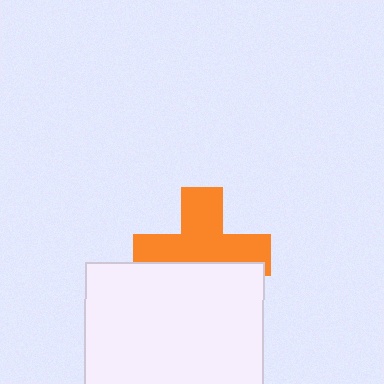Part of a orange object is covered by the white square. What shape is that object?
It is a cross.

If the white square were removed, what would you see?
You would see the complete orange cross.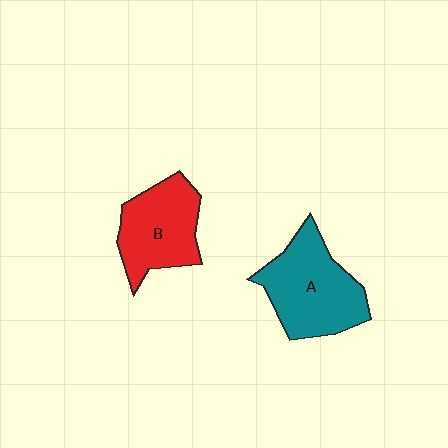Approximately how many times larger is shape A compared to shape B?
Approximately 1.2 times.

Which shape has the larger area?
Shape A (teal).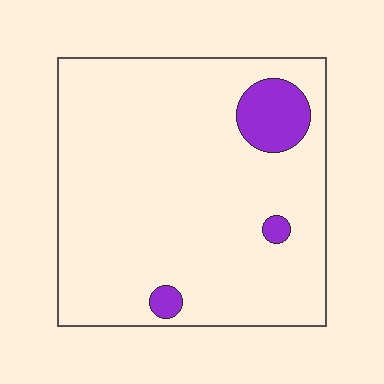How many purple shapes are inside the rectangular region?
3.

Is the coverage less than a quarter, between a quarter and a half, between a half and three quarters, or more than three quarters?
Less than a quarter.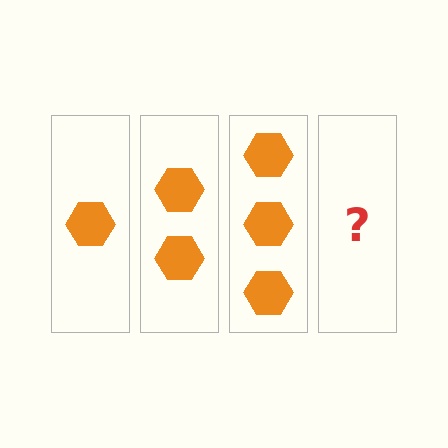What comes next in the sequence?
The next element should be 4 hexagons.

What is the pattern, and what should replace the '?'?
The pattern is that each step adds one more hexagon. The '?' should be 4 hexagons.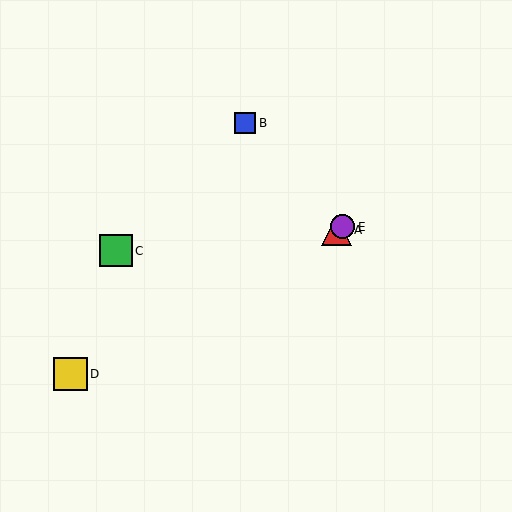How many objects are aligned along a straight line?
3 objects (A, D, E) are aligned along a straight line.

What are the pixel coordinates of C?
Object C is at (116, 251).